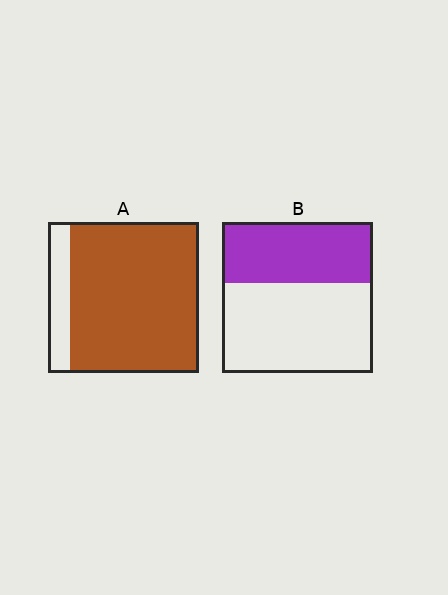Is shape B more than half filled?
No.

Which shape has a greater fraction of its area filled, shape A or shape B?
Shape A.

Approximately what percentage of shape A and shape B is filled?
A is approximately 85% and B is approximately 40%.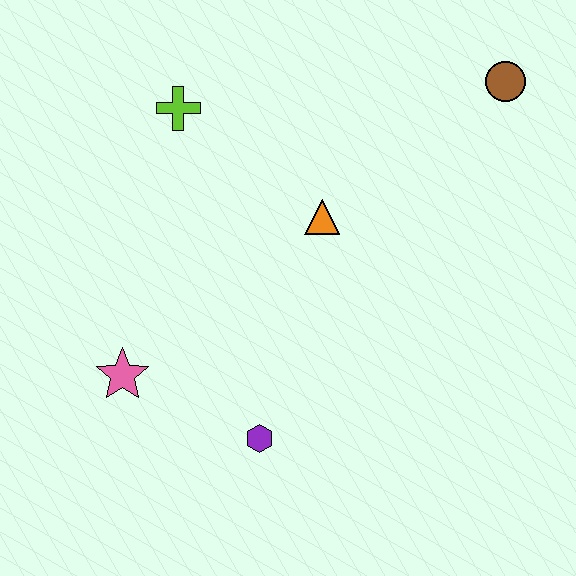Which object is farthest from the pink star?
The brown circle is farthest from the pink star.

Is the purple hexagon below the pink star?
Yes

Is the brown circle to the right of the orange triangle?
Yes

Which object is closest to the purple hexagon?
The pink star is closest to the purple hexagon.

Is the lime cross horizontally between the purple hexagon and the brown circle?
No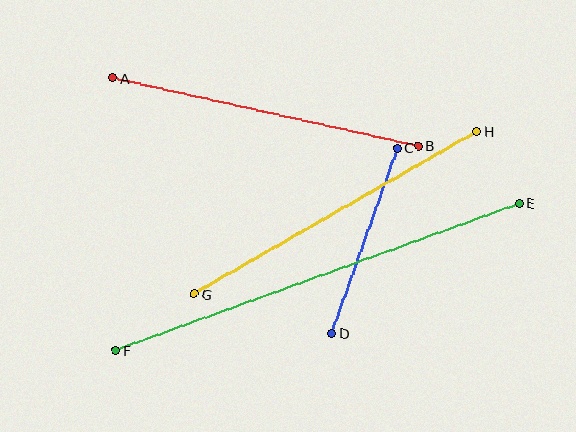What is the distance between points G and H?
The distance is approximately 326 pixels.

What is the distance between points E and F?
The distance is approximately 430 pixels.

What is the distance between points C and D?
The distance is approximately 197 pixels.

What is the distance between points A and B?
The distance is approximately 314 pixels.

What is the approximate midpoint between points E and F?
The midpoint is at approximately (317, 277) pixels.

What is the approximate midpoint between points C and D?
The midpoint is at approximately (365, 240) pixels.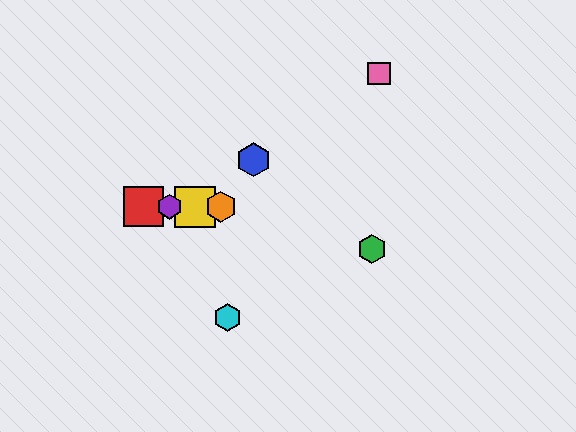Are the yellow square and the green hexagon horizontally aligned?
No, the yellow square is at y≈207 and the green hexagon is at y≈249.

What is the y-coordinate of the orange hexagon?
The orange hexagon is at y≈207.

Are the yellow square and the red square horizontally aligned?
Yes, both are at y≈207.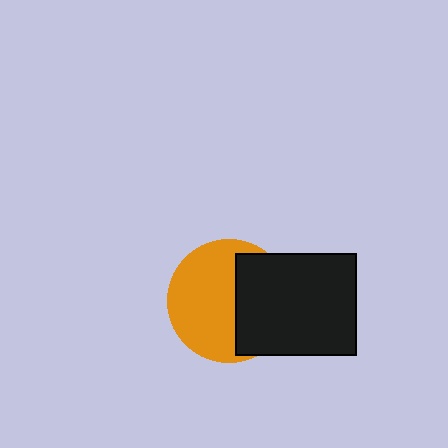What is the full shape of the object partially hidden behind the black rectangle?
The partially hidden object is an orange circle.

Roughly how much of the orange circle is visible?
About half of it is visible (roughly 60%).